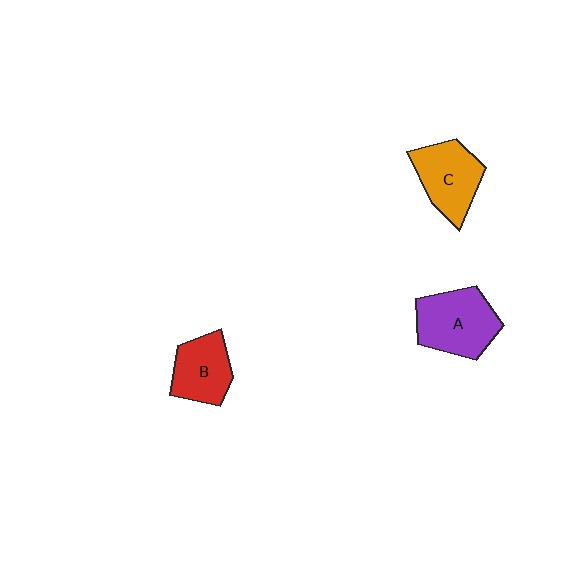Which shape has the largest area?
Shape A (purple).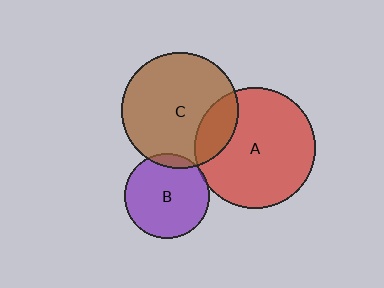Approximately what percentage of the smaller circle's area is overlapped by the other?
Approximately 5%.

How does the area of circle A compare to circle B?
Approximately 2.1 times.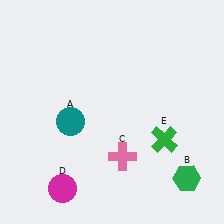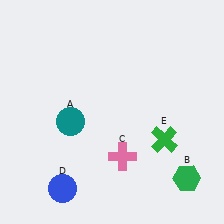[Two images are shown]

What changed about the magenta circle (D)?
In Image 1, D is magenta. In Image 2, it changed to blue.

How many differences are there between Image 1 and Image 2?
There is 1 difference between the two images.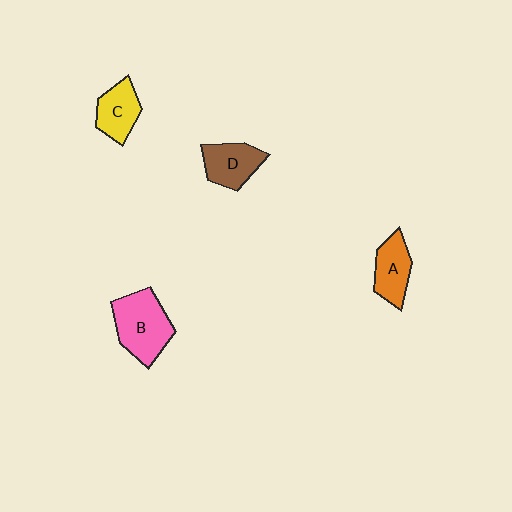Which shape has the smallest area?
Shape C (yellow).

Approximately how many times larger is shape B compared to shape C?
Approximately 1.6 times.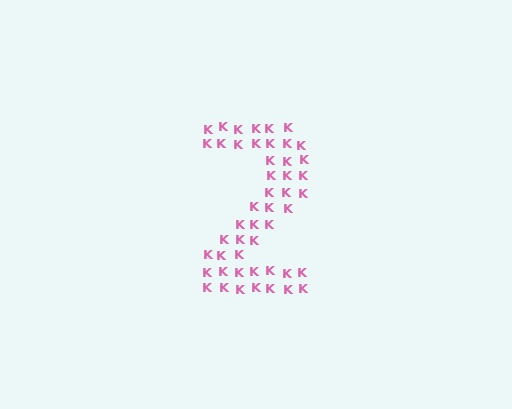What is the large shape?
The large shape is the digit 2.